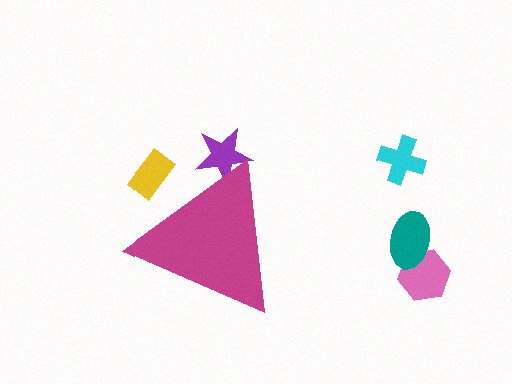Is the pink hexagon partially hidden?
No, the pink hexagon is fully visible.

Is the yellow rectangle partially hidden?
Yes, the yellow rectangle is partially hidden behind the magenta triangle.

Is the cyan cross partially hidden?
No, the cyan cross is fully visible.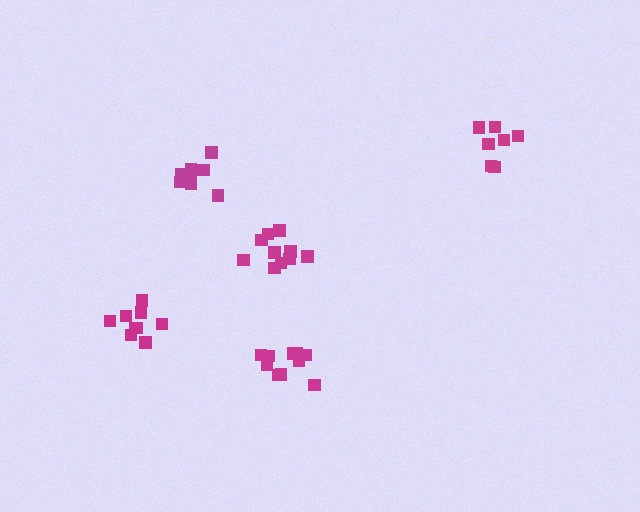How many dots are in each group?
Group 1: 9 dots, Group 2: 9 dots, Group 3: 10 dots, Group 4: 10 dots, Group 5: 7 dots (45 total).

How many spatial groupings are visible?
There are 5 spatial groupings.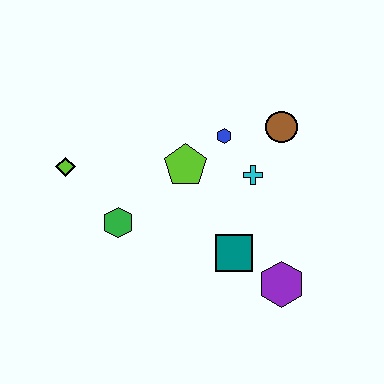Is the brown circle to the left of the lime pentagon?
No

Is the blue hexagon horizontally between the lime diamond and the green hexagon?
No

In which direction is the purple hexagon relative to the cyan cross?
The purple hexagon is below the cyan cross.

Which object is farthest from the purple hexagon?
The lime diamond is farthest from the purple hexagon.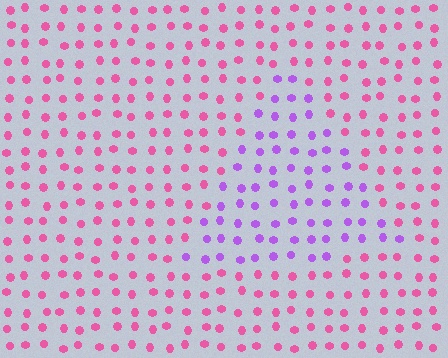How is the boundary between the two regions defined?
The boundary is defined purely by a slight shift in hue (about 49 degrees). Spacing, size, and orientation are identical on both sides.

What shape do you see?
I see a triangle.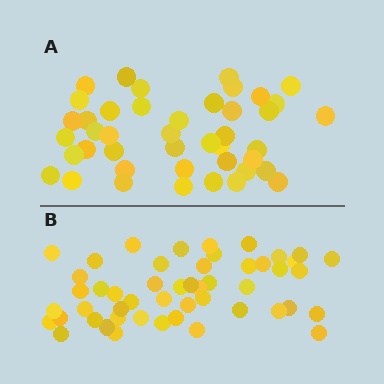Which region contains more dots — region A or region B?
Region B (the bottom region) has more dots.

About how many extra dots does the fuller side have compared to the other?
Region B has roughly 8 or so more dots than region A.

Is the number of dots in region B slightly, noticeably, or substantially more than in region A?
Region B has only slightly more — the two regions are fairly close. The ratio is roughly 1.2 to 1.